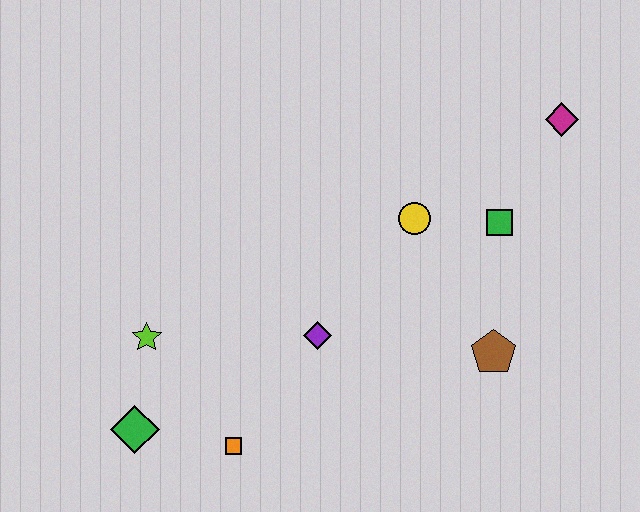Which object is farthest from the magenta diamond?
The green diamond is farthest from the magenta diamond.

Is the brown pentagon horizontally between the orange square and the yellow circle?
No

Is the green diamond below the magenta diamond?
Yes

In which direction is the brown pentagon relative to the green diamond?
The brown pentagon is to the right of the green diamond.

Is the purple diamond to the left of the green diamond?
No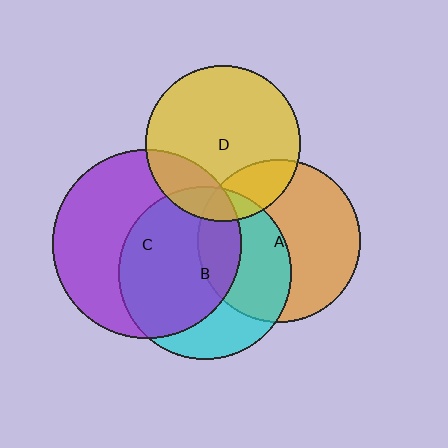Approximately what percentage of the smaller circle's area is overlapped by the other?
Approximately 45%.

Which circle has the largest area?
Circle C (purple).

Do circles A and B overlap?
Yes.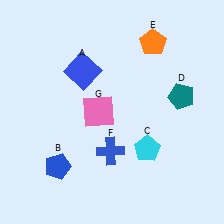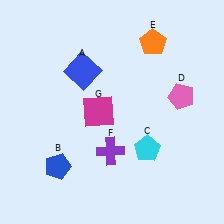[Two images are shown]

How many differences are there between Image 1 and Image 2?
There are 3 differences between the two images.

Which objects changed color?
D changed from teal to pink. F changed from blue to purple. G changed from pink to magenta.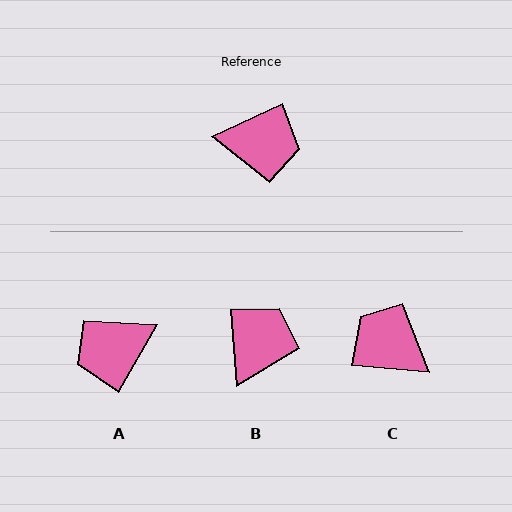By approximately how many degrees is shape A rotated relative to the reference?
Approximately 145 degrees clockwise.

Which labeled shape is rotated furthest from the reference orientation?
C, about 150 degrees away.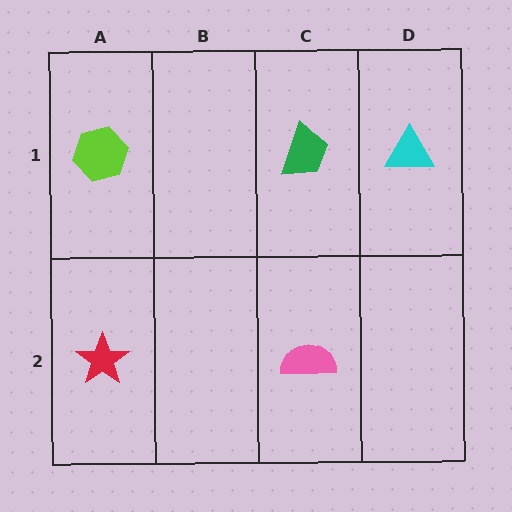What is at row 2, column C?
A pink semicircle.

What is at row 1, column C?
A green trapezoid.